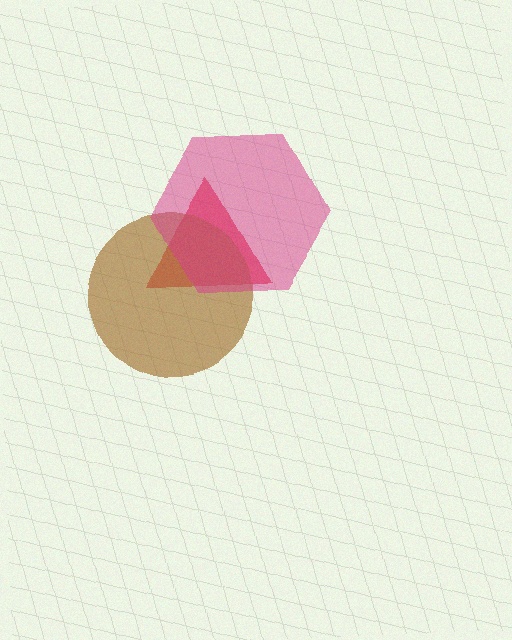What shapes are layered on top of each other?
The layered shapes are: a red triangle, a brown circle, a magenta hexagon.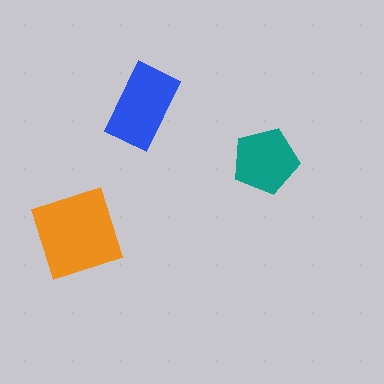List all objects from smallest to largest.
The teal pentagon, the blue rectangle, the orange diamond.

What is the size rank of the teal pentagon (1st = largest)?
3rd.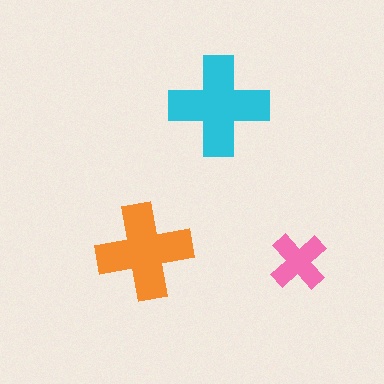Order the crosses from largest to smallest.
the cyan one, the orange one, the pink one.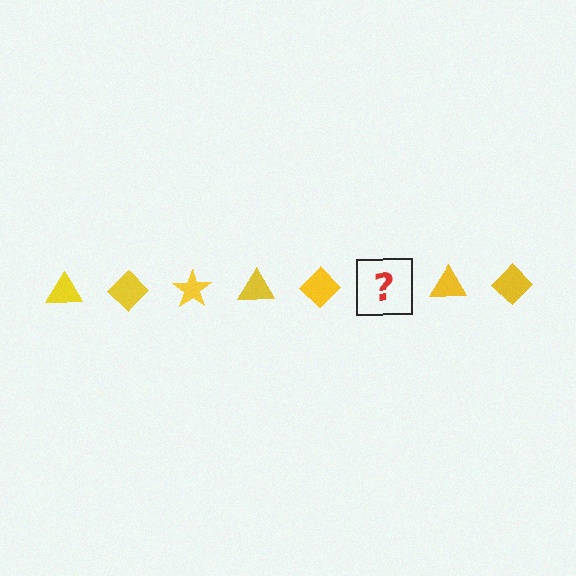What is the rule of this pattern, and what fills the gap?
The rule is that the pattern cycles through triangle, diamond, star shapes in yellow. The gap should be filled with a yellow star.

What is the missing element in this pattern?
The missing element is a yellow star.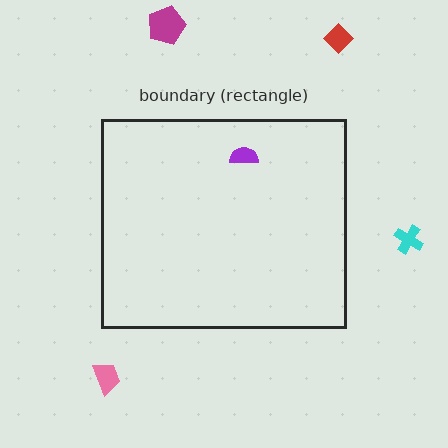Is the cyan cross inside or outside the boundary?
Outside.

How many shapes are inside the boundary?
1 inside, 4 outside.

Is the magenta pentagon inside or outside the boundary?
Outside.